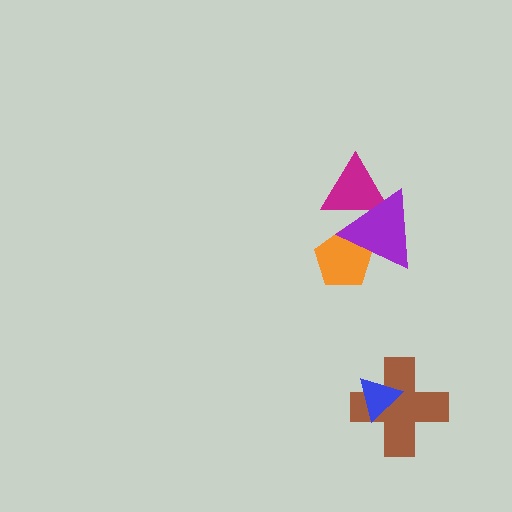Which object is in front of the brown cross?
The blue triangle is in front of the brown cross.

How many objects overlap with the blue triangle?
1 object overlaps with the blue triangle.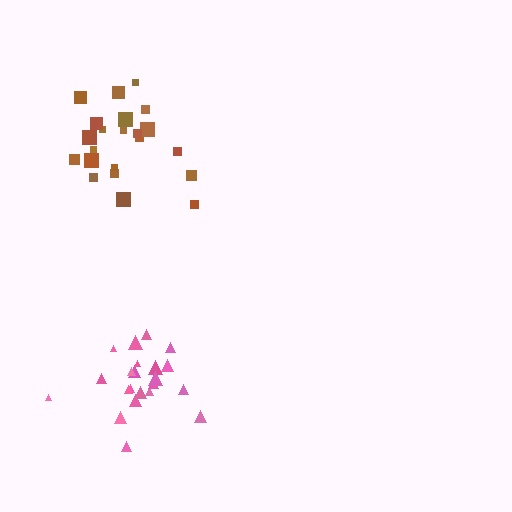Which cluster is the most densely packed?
Pink.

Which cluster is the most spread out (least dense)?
Brown.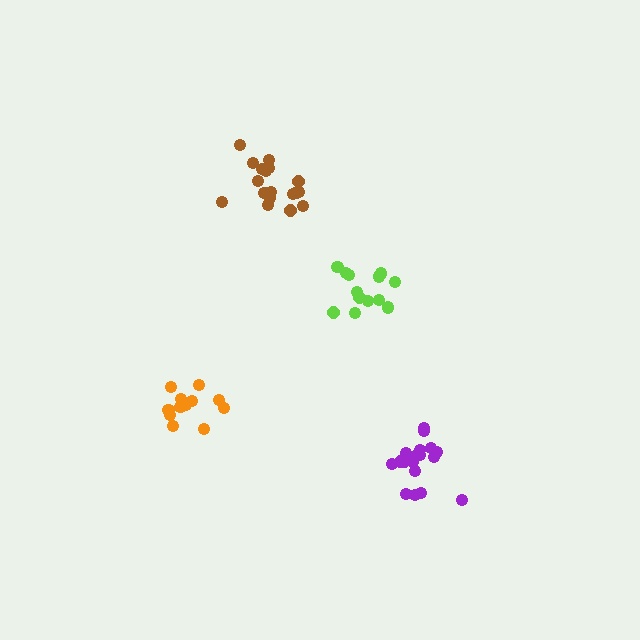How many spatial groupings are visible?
There are 4 spatial groupings.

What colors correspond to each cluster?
The clusters are colored: purple, lime, orange, brown.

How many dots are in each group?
Group 1: 18 dots, Group 2: 13 dots, Group 3: 12 dots, Group 4: 18 dots (61 total).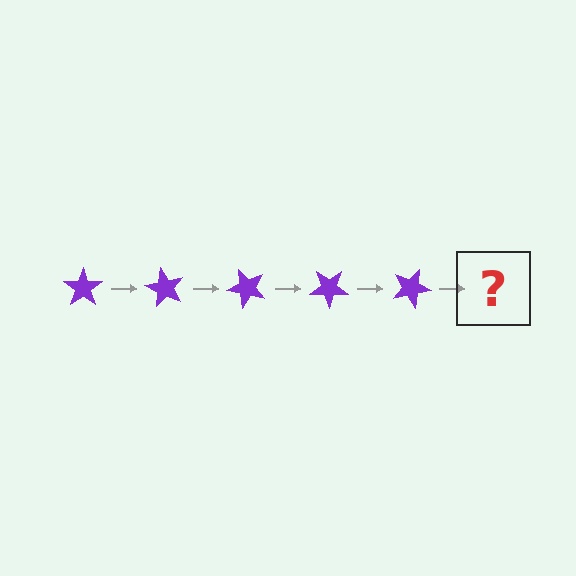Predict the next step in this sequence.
The next step is a purple star rotated 300 degrees.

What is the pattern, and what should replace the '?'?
The pattern is that the star rotates 60 degrees each step. The '?' should be a purple star rotated 300 degrees.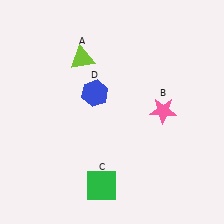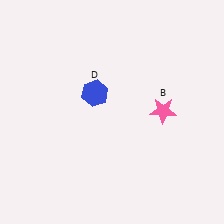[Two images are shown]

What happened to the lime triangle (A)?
The lime triangle (A) was removed in Image 2. It was in the top-left area of Image 1.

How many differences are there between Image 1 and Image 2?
There are 2 differences between the two images.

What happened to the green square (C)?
The green square (C) was removed in Image 2. It was in the bottom-left area of Image 1.